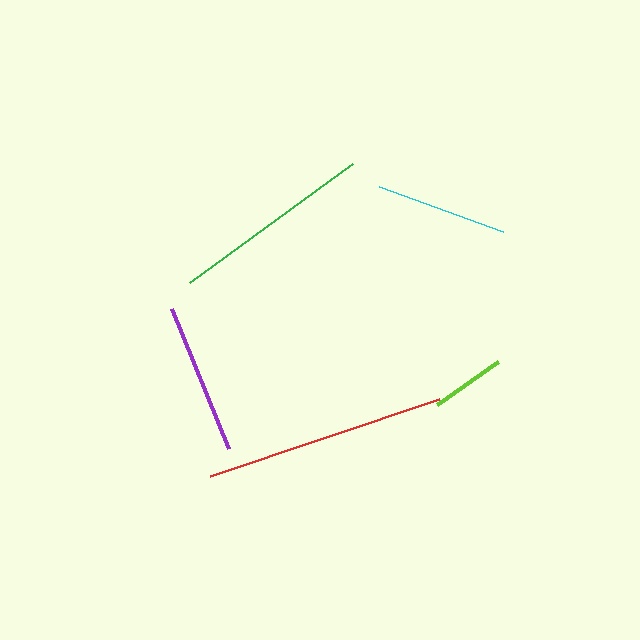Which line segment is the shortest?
The lime line is the shortest at approximately 74 pixels.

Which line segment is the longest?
The red line is the longest at approximately 241 pixels.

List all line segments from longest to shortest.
From longest to shortest: red, green, purple, cyan, lime.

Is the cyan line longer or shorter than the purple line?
The purple line is longer than the cyan line.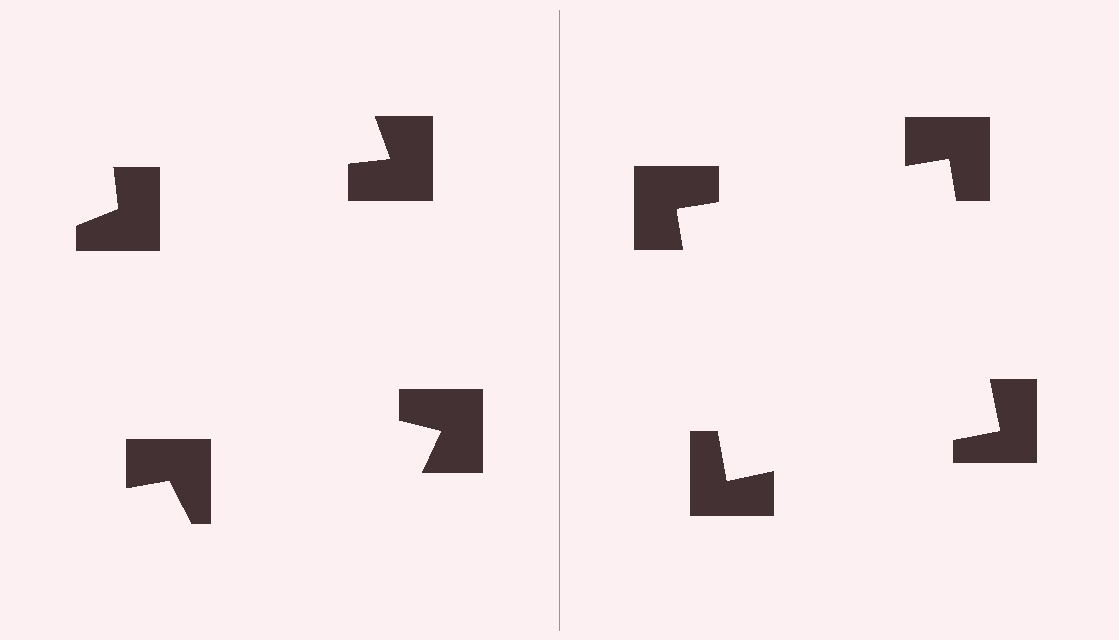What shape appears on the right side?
An illusory square.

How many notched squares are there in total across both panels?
8 — 4 on each side.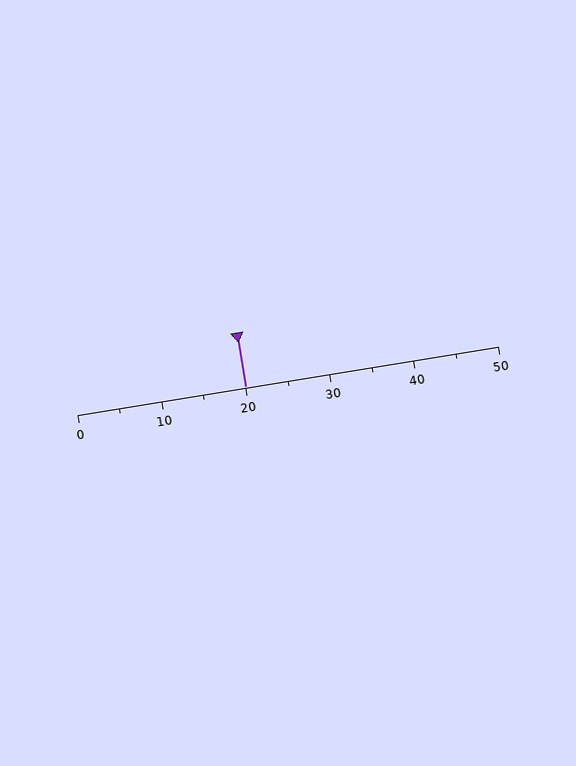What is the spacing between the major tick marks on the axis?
The major ticks are spaced 10 apart.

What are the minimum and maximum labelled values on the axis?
The axis runs from 0 to 50.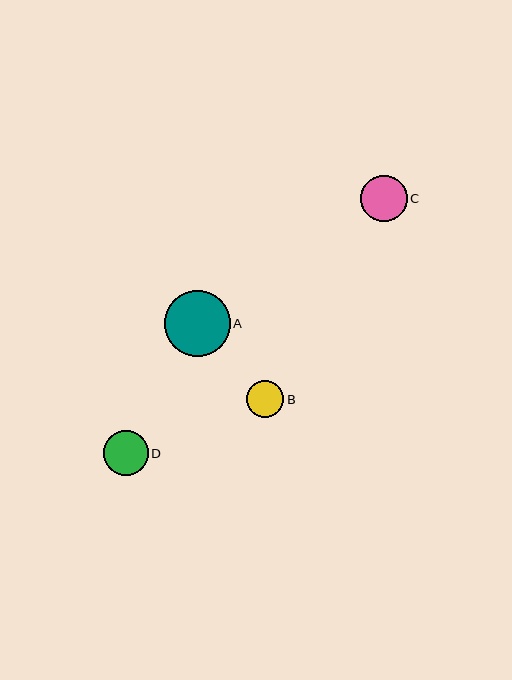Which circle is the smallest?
Circle B is the smallest with a size of approximately 37 pixels.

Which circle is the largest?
Circle A is the largest with a size of approximately 66 pixels.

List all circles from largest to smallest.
From largest to smallest: A, C, D, B.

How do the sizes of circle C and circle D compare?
Circle C and circle D are approximately the same size.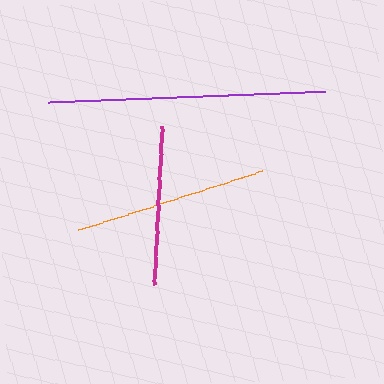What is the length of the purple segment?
The purple segment is approximately 277 pixels long.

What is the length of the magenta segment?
The magenta segment is approximately 159 pixels long.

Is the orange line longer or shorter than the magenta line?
The orange line is longer than the magenta line.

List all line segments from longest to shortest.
From longest to shortest: purple, orange, magenta.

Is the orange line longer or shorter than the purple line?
The purple line is longer than the orange line.